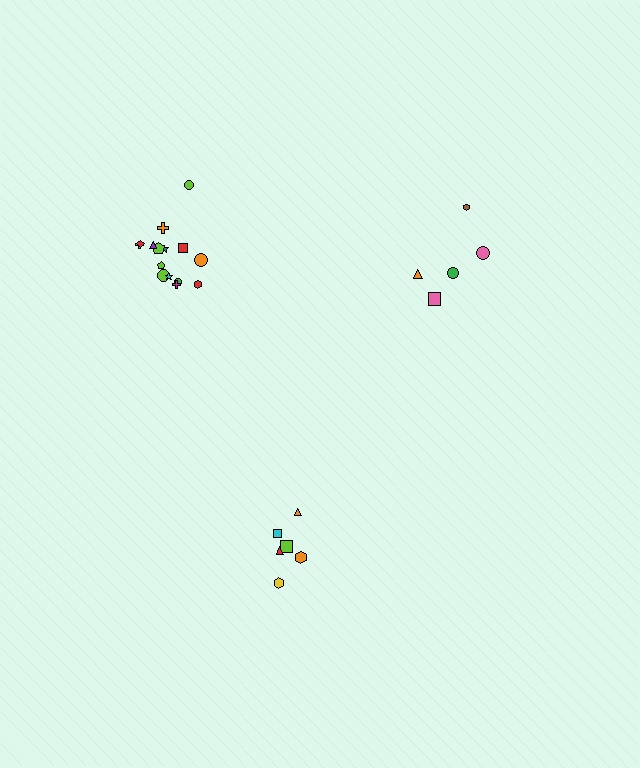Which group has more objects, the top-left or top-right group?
The top-left group.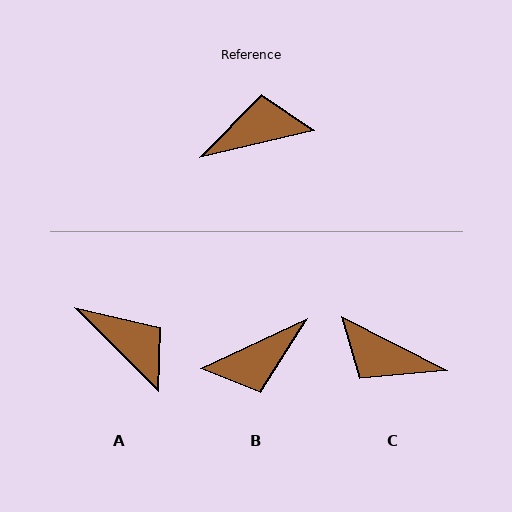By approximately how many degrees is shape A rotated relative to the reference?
Approximately 58 degrees clockwise.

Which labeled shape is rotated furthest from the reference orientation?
B, about 168 degrees away.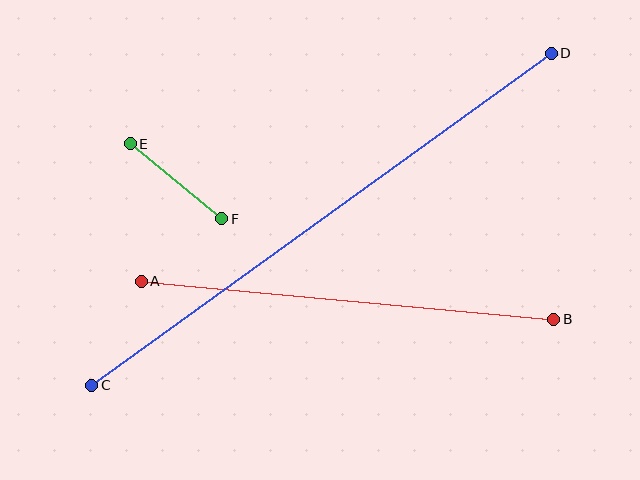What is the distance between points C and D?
The distance is approximately 567 pixels.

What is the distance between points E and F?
The distance is approximately 119 pixels.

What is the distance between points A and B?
The distance is approximately 414 pixels.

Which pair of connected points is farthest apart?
Points C and D are farthest apart.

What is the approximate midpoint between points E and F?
The midpoint is at approximately (176, 181) pixels.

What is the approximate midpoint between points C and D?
The midpoint is at approximately (321, 219) pixels.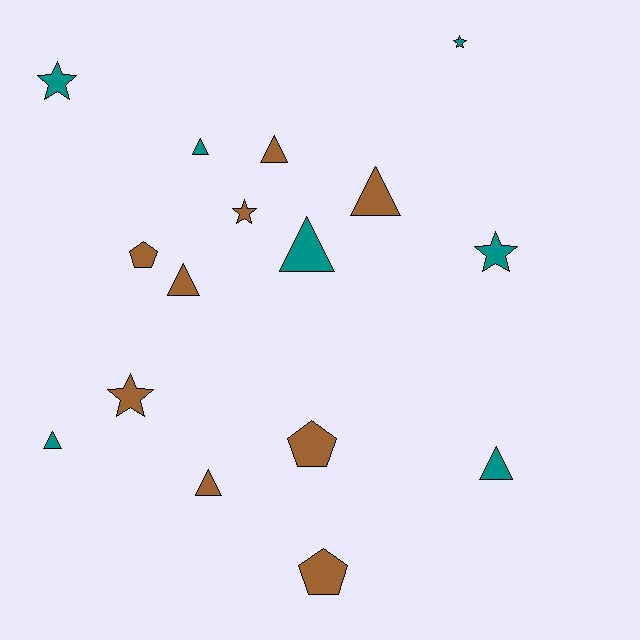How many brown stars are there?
There are 2 brown stars.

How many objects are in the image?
There are 16 objects.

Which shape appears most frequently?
Triangle, with 8 objects.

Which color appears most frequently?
Brown, with 9 objects.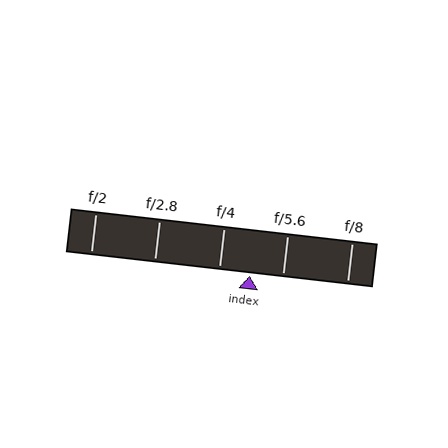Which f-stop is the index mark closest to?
The index mark is closest to f/4.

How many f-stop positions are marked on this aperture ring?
There are 5 f-stop positions marked.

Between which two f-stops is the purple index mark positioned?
The index mark is between f/4 and f/5.6.